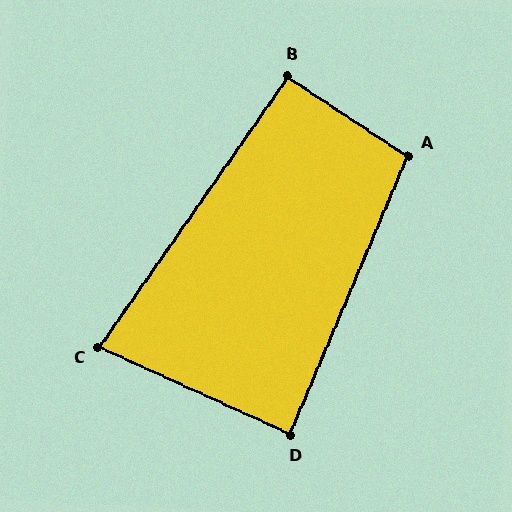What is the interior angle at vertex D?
Approximately 88 degrees (approximately right).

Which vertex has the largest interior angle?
A, at approximately 101 degrees.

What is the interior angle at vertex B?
Approximately 92 degrees (approximately right).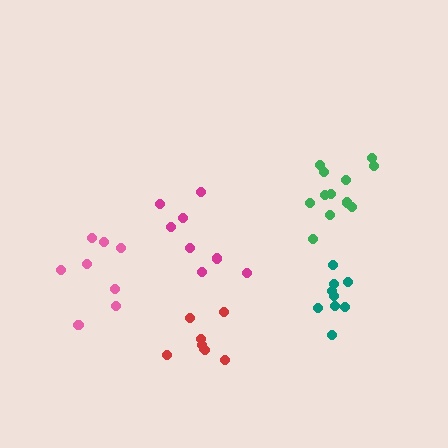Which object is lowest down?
The red cluster is bottommost.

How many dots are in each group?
Group 1: 9 dots, Group 2: 8 dots, Group 3: 8 dots, Group 4: 12 dots, Group 5: 8 dots (45 total).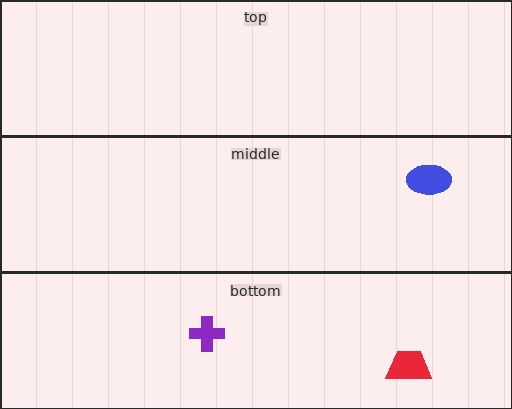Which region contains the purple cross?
The bottom region.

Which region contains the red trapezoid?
The bottom region.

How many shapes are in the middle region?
1.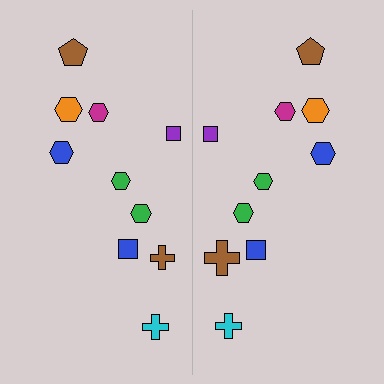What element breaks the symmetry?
The brown cross on the right side has a different size than its mirror counterpart.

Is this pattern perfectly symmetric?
No, the pattern is not perfectly symmetric. The brown cross on the right side has a different size than its mirror counterpart.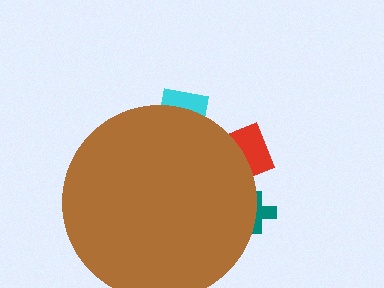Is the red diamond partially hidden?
Yes, the red diamond is partially hidden behind the brown circle.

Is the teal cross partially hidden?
Yes, the teal cross is partially hidden behind the brown circle.